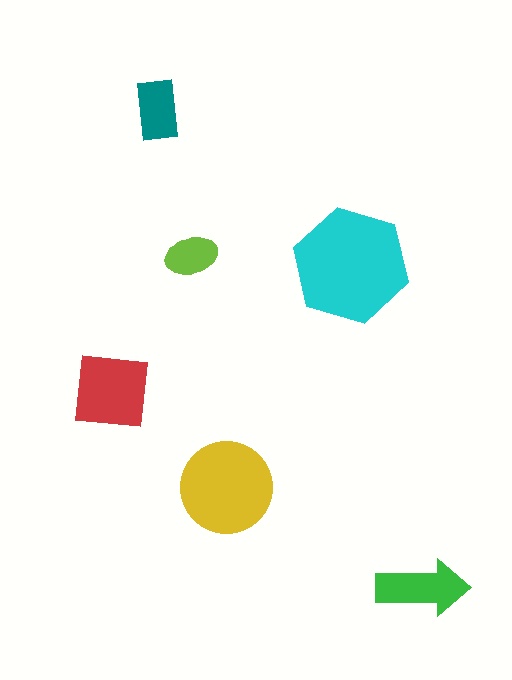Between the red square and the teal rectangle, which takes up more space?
The red square.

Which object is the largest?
The cyan hexagon.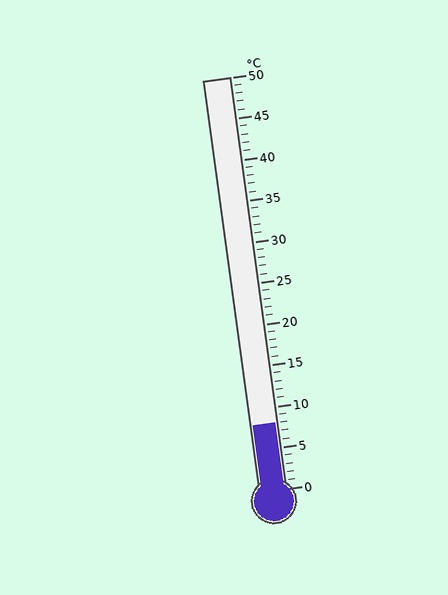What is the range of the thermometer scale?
The thermometer scale ranges from 0°C to 50°C.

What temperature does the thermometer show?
The thermometer shows approximately 8°C.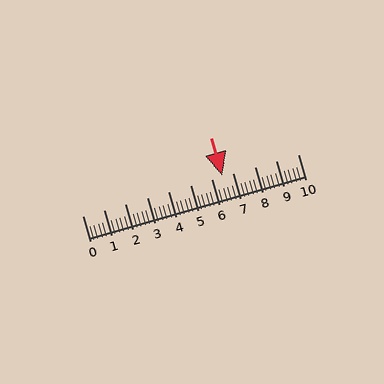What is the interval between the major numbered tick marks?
The major tick marks are spaced 1 units apart.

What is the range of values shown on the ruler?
The ruler shows values from 0 to 10.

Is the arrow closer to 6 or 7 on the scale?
The arrow is closer to 7.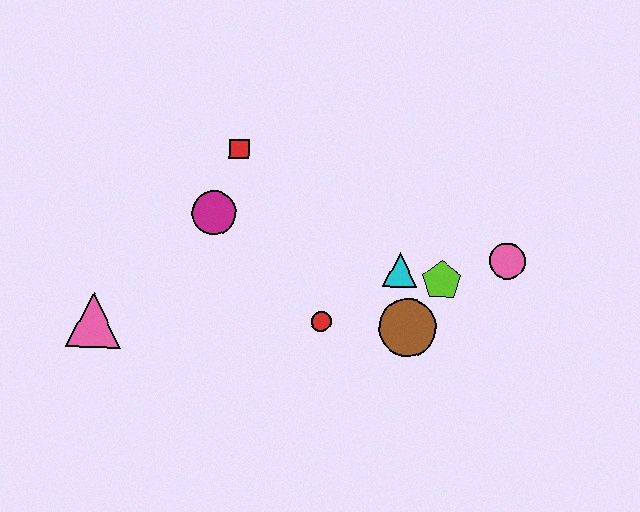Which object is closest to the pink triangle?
The magenta circle is closest to the pink triangle.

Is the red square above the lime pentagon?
Yes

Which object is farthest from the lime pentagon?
The pink triangle is farthest from the lime pentagon.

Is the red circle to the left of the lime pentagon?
Yes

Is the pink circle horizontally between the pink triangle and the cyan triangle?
No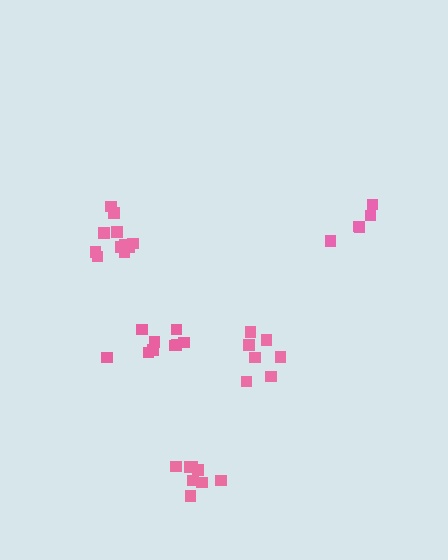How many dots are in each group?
Group 1: 9 dots, Group 2: 7 dots, Group 3: 11 dots, Group 4: 8 dots, Group 5: 5 dots (40 total).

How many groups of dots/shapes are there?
There are 5 groups.